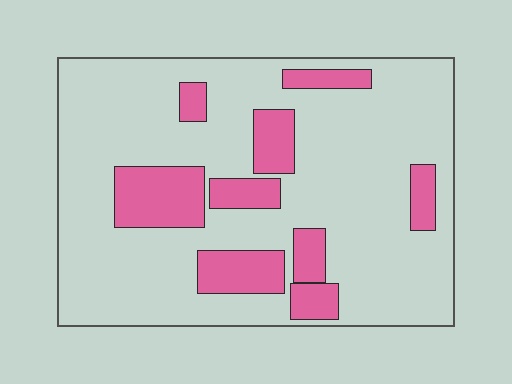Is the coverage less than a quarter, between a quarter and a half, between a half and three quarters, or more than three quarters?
Less than a quarter.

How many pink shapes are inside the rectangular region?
9.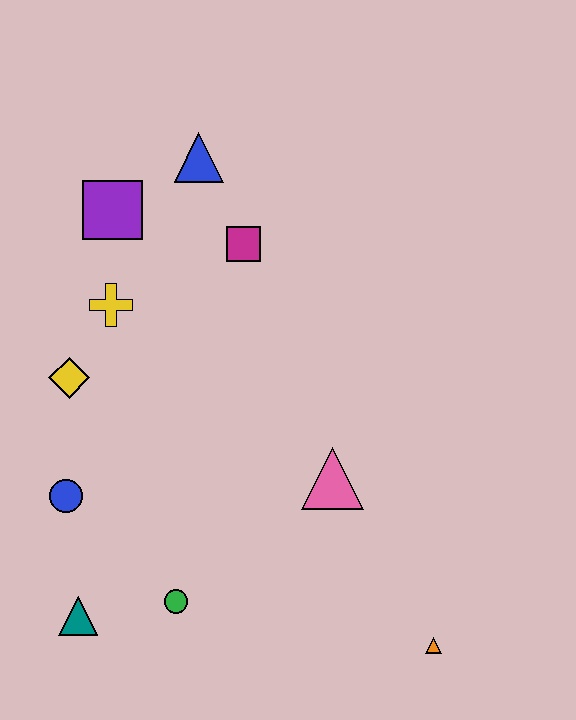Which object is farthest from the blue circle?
The orange triangle is farthest from the blue circle.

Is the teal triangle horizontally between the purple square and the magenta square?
No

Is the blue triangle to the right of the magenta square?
No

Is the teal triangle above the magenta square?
No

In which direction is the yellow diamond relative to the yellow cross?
The yellow diamond is below the yellow cross.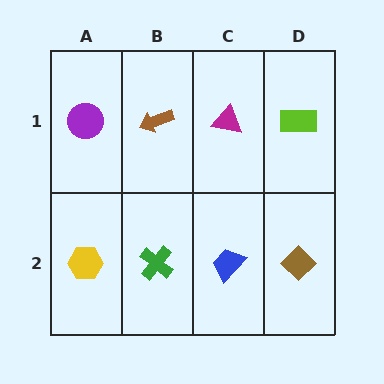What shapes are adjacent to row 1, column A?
A yellow hexagon (row 2, column A), a brown arrow (row 1, column B).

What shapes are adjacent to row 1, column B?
A green cross (row 2, column B), a purple circle (row 1, column A), a magenta triangle (row 1, column C).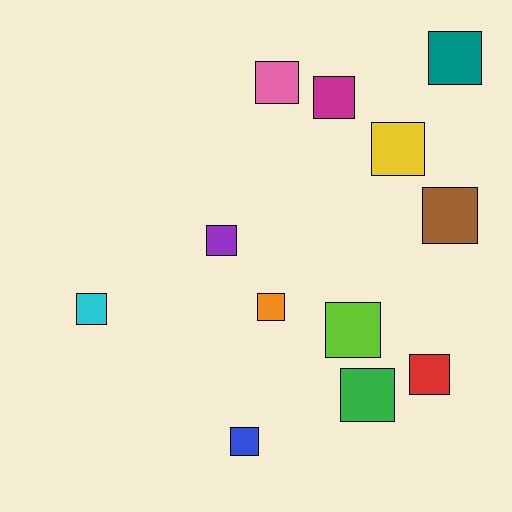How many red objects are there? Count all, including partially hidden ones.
There is 1 red object.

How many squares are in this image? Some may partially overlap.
There are 12 squares.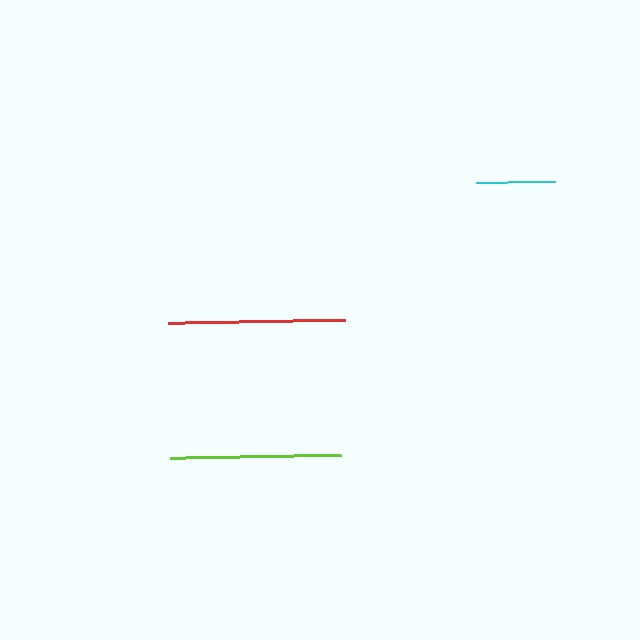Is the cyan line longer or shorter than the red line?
The red line is longer than the cyan line.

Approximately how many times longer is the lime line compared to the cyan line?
The lime line is approximately 2.2 times the length of the cyan line.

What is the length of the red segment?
The red segment is approximately 176 pixels long.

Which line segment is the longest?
The red line is the longest at approximately 176 pixels.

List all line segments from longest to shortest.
From longest to shortest: red, lime, cyan.